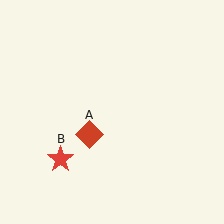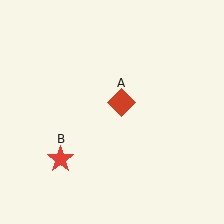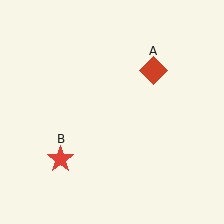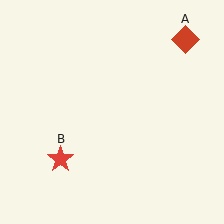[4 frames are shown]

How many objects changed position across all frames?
1 object changed position: red diamond (object A).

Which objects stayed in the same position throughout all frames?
Red star (object B) remained stationary.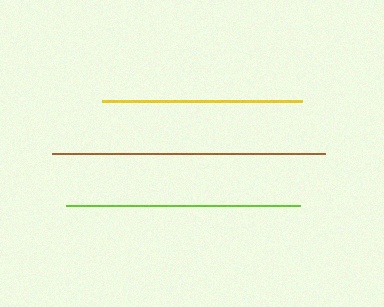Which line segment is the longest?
The brown line is the longest at approximately 272 pixels.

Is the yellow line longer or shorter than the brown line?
The brown line is longer than the yellow line.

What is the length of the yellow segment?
The yellow segment is approximately 199 pixels long.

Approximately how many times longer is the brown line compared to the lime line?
The brown line is approximately 1.2 times the length of the lime line.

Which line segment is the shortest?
The yellow line is the shortest at approximately 199 pixels.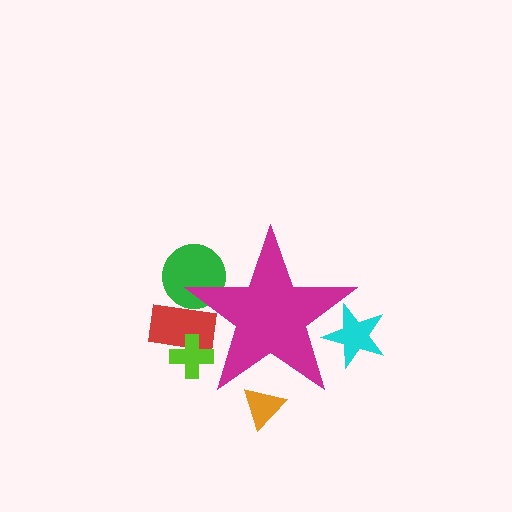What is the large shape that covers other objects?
A magenta star.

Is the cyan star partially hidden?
Yes, the cyan star is partially hidden behind the magenta star.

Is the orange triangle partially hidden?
Yes, the orange triangle is partially hidden behind the magenta star.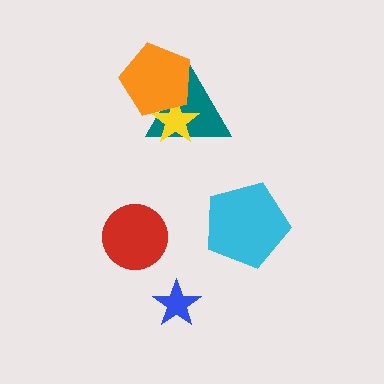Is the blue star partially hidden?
No, no other shape covers it.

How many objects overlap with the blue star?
0 objects overlap with the blue star.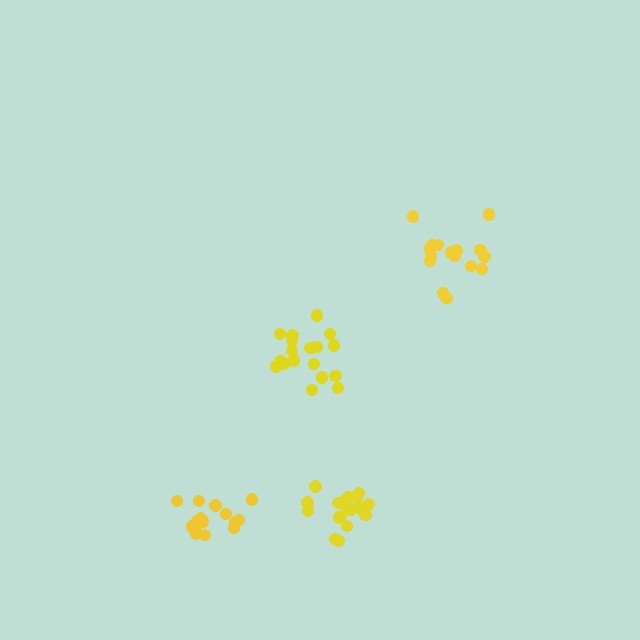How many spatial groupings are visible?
There are 4 spatial groupings.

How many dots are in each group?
Group 1: 18 dots, Group 2: 17 dots, Group 3: 19 dots, Group 4: 15 dots (69 total).